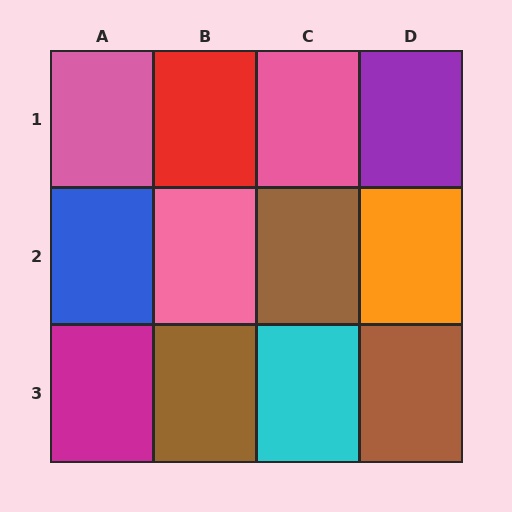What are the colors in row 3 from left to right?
Magenta, brown, cyan, brown.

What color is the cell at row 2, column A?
Blue.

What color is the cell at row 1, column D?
Purple.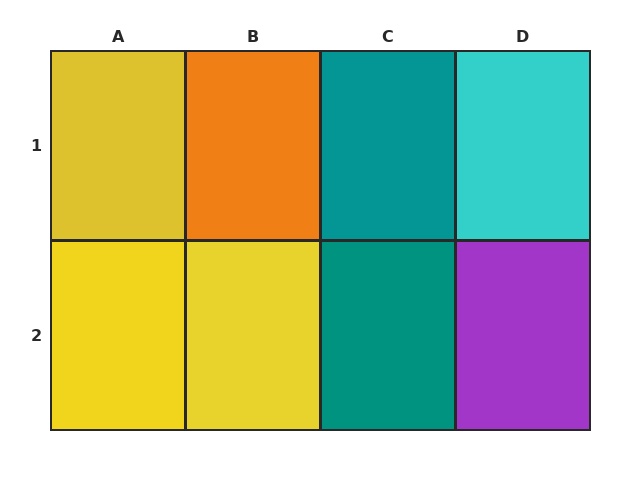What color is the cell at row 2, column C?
Teal.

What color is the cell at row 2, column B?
Yellow.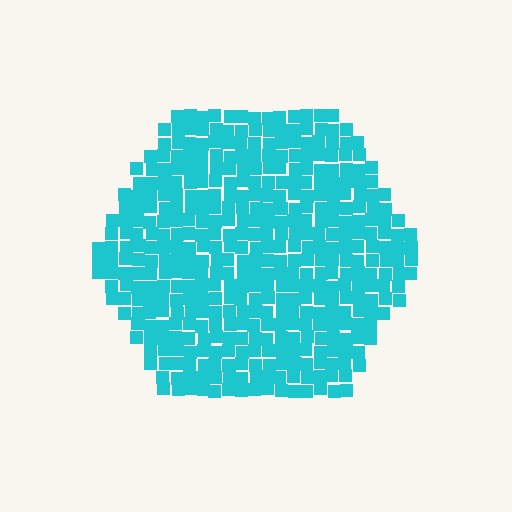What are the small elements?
The small elements are squares.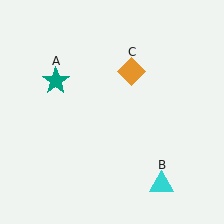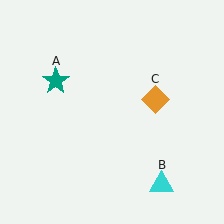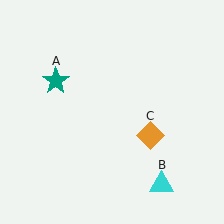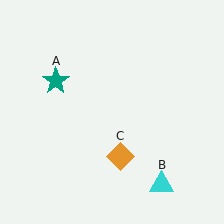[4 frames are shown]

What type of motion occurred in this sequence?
The orange diamond (object C) rotated clockwise around the center of the scene.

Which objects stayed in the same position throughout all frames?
Teal star (object A) and cyan triangle (object B) remained stationary.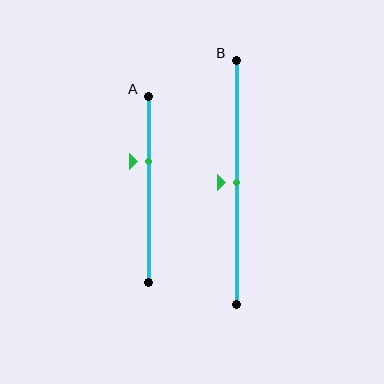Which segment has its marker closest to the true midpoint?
Segment B has its marker closest to the true midpoint.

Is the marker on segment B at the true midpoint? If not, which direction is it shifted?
Yes, the marker on segment B is at the true midpoint.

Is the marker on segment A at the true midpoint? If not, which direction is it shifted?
No, the marker on segment A is shifted upward by about 15% of the segment length.